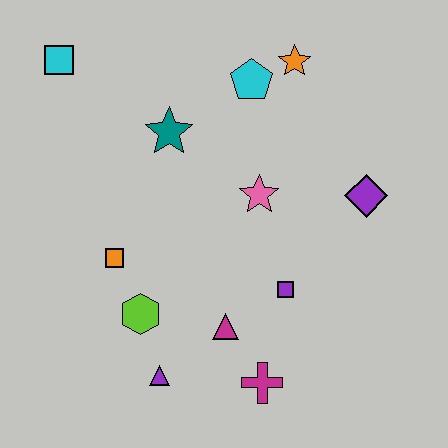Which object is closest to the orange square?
The lime hexagon is closest to the orange square.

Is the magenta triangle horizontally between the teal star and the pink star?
Yes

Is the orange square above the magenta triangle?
Yes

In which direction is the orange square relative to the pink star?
The orange square is to the left of the pink star.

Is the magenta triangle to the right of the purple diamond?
No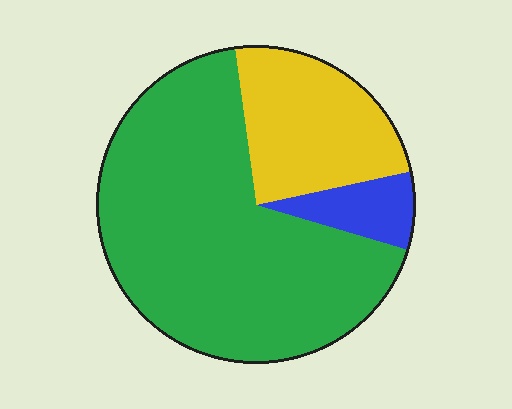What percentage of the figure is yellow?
Yellow covers around 25% of the figure.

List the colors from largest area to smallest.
From largest to smallest: green, yellow, blue.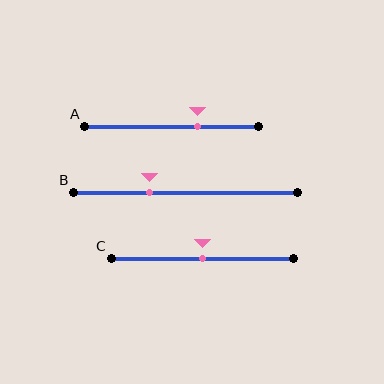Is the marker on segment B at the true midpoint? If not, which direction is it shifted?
No, the marker on segment B is shifted to the left by about 16% of the segment length.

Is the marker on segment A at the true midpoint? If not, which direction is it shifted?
No, the marker on segment A is shifted to the right by about 15% of the segment length.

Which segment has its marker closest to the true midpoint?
Segment C has its marker closest to the true midpoint.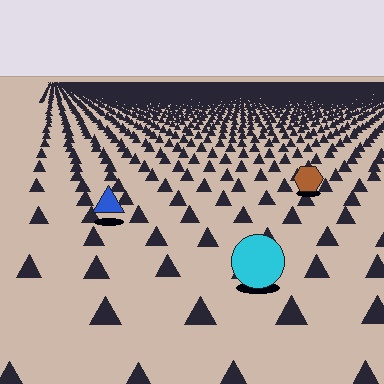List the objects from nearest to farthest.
From nearest to farthest: the cyan circle, the blue triangle, the brown hexagon.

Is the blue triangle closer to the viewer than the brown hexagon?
Yes. The blue triangle is closer — you can tell from the texture gradient: the ground texture is coarser near it.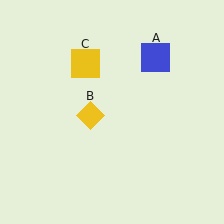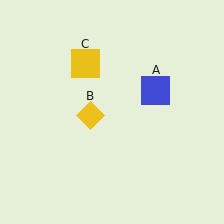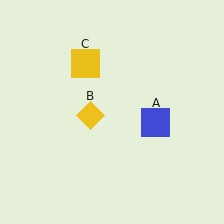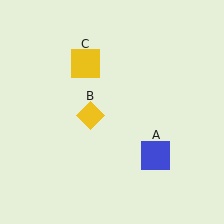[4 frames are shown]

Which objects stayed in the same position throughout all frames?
Yellow diamond (object B) and yellow square (object C) remained stationary.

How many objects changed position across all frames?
1 object changed position: blue square (object A).